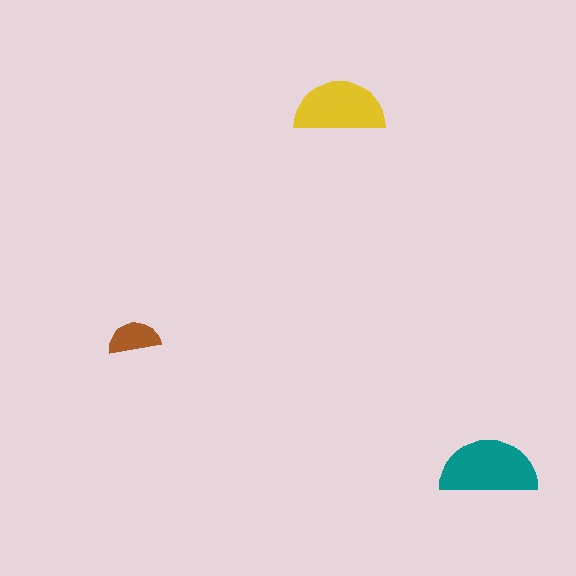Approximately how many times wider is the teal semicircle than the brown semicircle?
About 2 times wider.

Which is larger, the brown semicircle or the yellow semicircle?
The yellow one.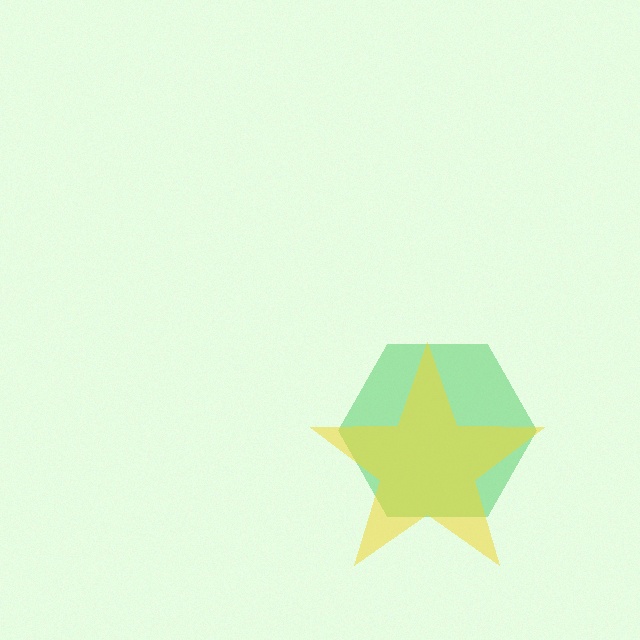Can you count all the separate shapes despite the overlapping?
Yes, there are 2 separate shapes.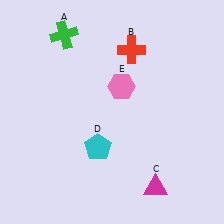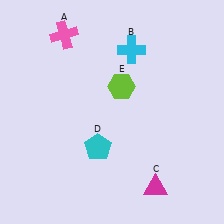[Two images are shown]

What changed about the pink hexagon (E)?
In Image 1, E is pink. In Image 2, it changed to lime.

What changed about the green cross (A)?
In Image 1, A is green. In Image 2, it changed to pink.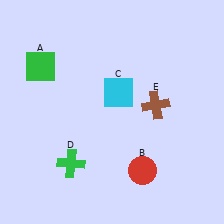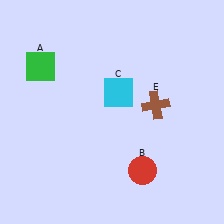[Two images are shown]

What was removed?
The green cross (D) was removed in Image 2.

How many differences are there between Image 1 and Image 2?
There is 1 difference between the two images.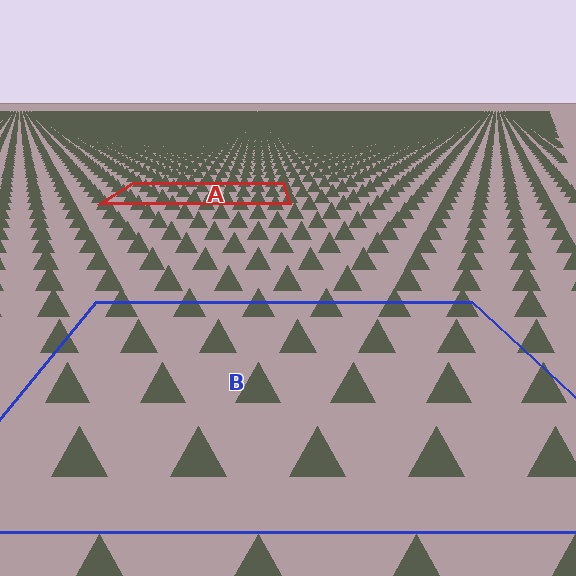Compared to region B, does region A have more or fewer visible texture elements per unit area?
Region A has more texture elements per unit area — they are packed more densely because it is farther away.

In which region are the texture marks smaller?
The texture marks are smaller in region A, because it is farther away.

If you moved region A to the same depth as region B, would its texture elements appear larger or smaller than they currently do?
They would appear larger. At a closer depth, the same texture elements are projected at a bigger on-screen size.